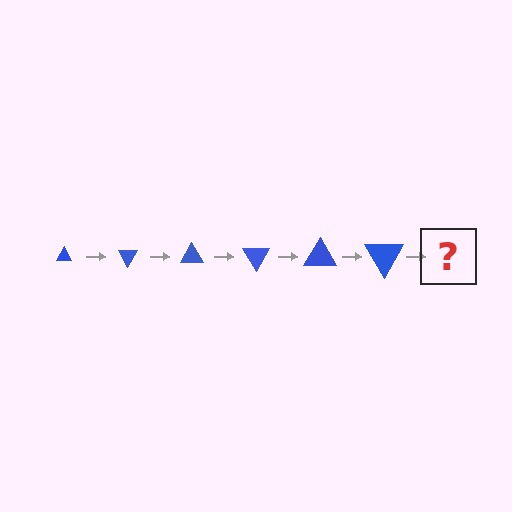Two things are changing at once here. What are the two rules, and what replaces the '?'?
The two rules are that the triangle grows larger each step and it rotates 60 degrees each step. The '?' should be a triangle, larger than the previous one and rotated 360 degrees from the start.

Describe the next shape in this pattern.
It should be a triangle, larger than the previous one and rotated 360 degrees from the start.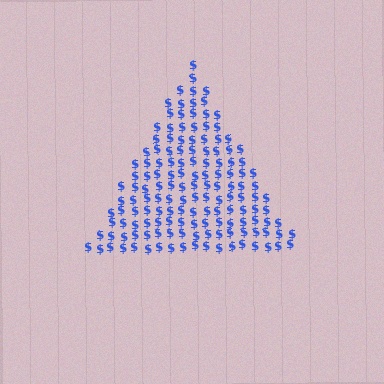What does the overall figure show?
The overall figure shows a triangle.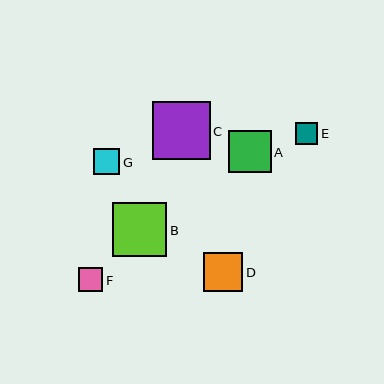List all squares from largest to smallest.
From largest to smallest: C, B, A, D, G, F, E.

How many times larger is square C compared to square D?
Square C is approximately 1.5 times the size of square D.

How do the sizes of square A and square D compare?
Square A and square D are approximately the same size.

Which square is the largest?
Square C is the largest with a size of approximately 58 pixels.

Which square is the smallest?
Square E is the smallest with a size of approximately 22 pixels.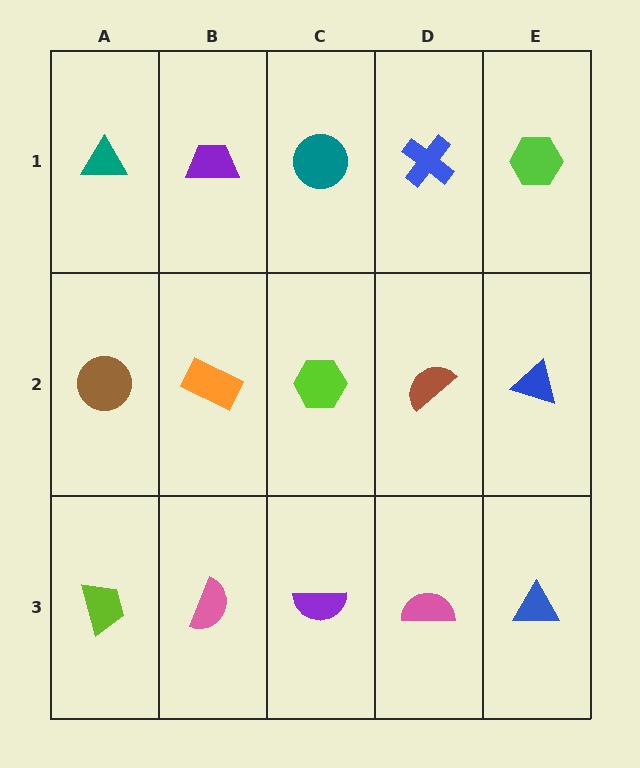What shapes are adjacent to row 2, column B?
A purple trapezoid (row 1, column B), a pink semicircle (row 3, column B), a brown circle (row 2, column A), a lime hexagon (row 2, column C).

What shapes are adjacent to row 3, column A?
A brown circle (row 2, column A), a pink semicircle (row 3, column B).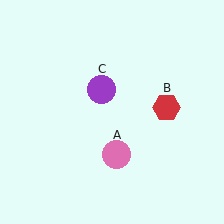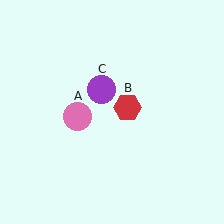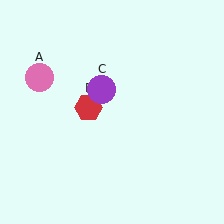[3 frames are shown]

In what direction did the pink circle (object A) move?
The pink circle (object A) moved up and to the left.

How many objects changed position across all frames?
2 objects changed position: pink circle (object A), red hexagon (object B).